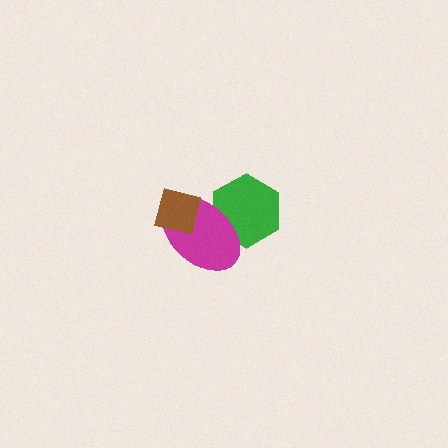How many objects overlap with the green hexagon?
1 object overlaps with the green hexagon.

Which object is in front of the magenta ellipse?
The brown square is in front of the magenta ellipse.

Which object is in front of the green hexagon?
The magenta ellipse is in front of the green hexagon.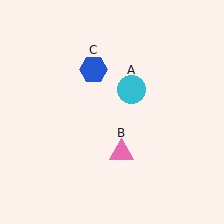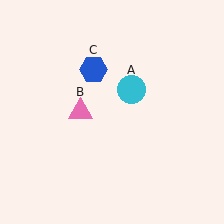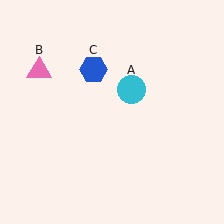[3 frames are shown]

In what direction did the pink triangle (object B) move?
The pink triangle (object B) moved up and to the left.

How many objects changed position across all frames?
1 object changed position: pink triangle (object B).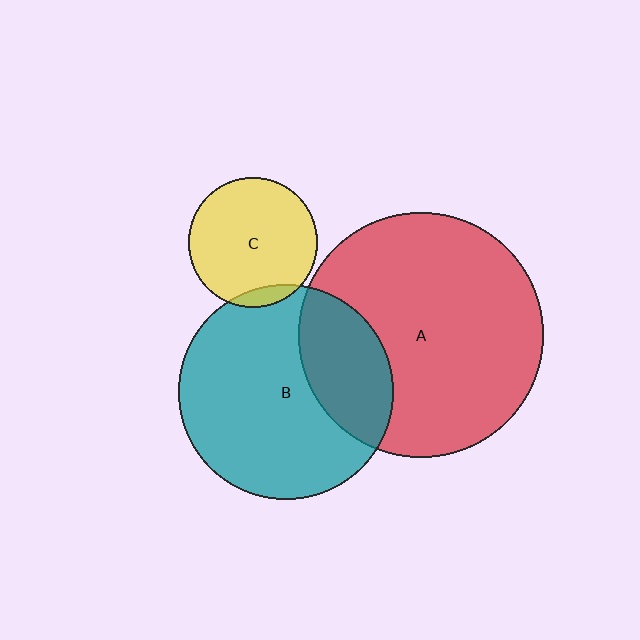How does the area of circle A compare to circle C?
Approximately 3.6 times.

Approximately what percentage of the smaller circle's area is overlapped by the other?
Approximately 10%.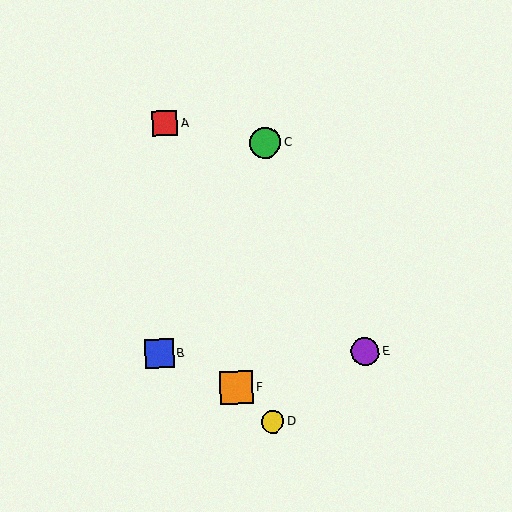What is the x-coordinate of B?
Object B is at x≈159.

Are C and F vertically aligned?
No, C is at x≈266 and F is at x≈236.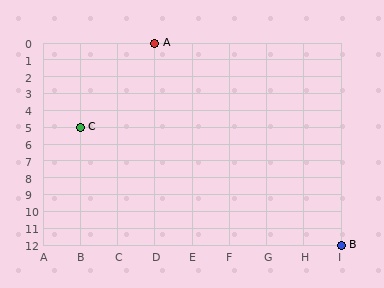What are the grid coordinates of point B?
Point B is at grid coordinates (I, 12).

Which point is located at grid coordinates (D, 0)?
Point A is at (D, 0).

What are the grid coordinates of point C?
Point C is at grid coordinates (B, 5).